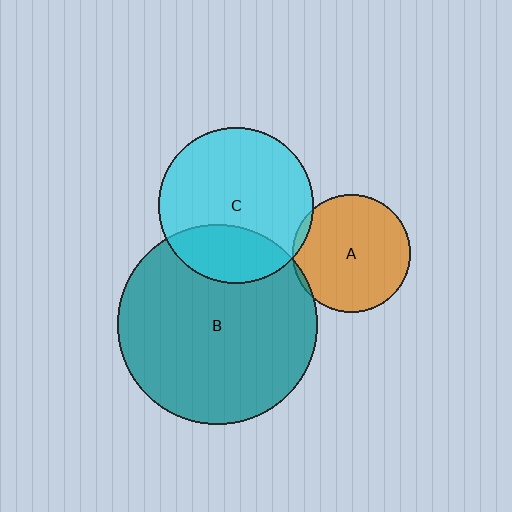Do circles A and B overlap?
Yes.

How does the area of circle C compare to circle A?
Approximately 1.8 times.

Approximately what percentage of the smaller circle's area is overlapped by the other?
Approximately 5%.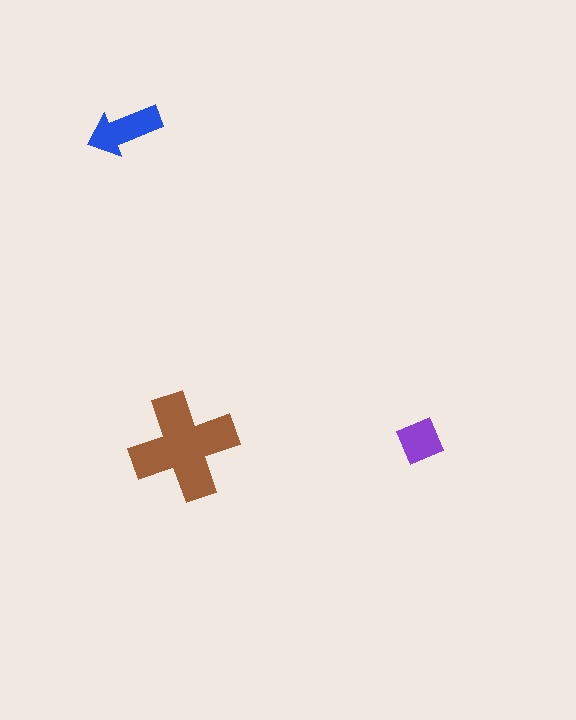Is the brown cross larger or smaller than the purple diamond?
Larger.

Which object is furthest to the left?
The blue arrow is leftmost.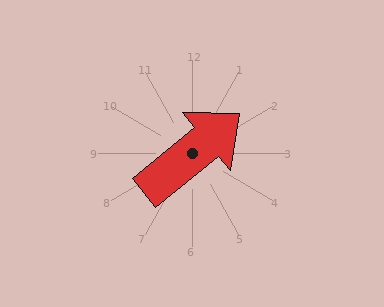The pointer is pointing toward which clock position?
Roughly 2 o'clock.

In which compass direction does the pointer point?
Northeast.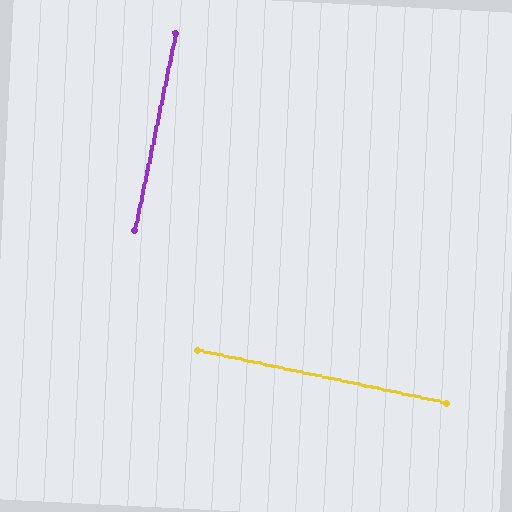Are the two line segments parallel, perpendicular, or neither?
Perpendicular — they meet at approximately 90°.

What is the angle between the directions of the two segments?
Approximately 90 degrees.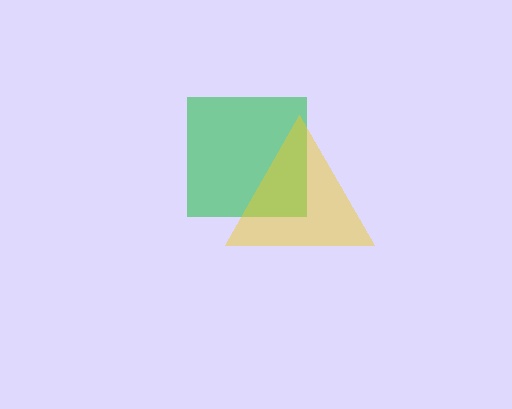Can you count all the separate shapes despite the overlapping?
Yes, there are 2 separate shapes.